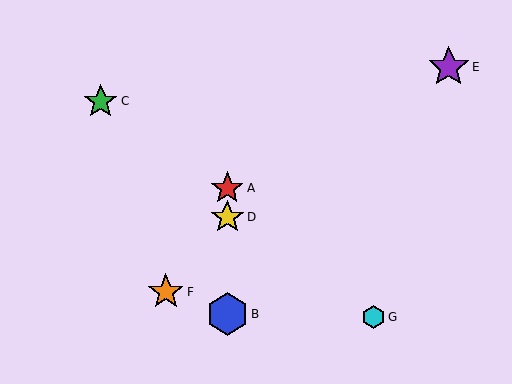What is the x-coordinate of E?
Object E is at x≈449.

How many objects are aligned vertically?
3 objects (A, B, D) are aligned vertically.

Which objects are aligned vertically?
Objects A, B, D are aligned vertically.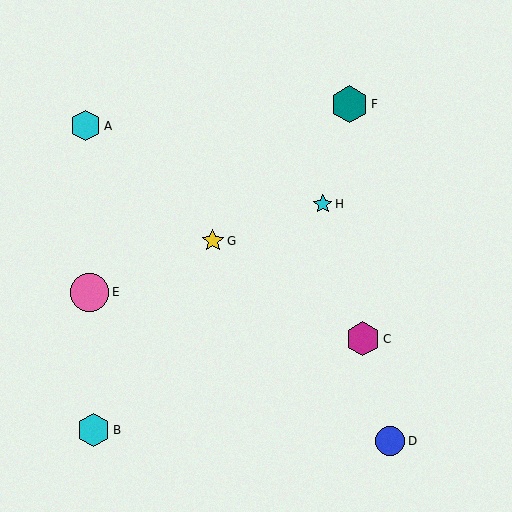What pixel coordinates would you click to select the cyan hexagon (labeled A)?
Click at (85, 126) to select the cyan hexagon A.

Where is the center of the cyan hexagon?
The center of the cyan hexagon is at (85, 126).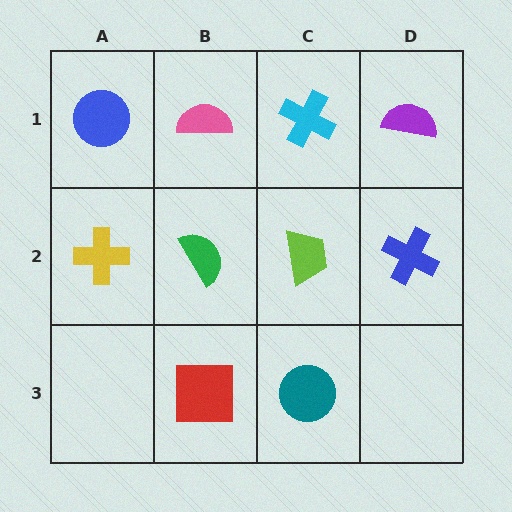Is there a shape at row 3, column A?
No, that cell is empty.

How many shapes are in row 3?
2 shapes.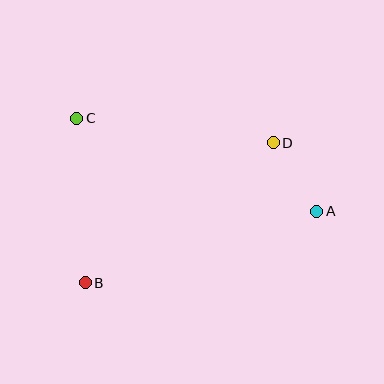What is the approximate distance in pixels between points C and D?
The distance between C and D is approximately 198 pixels.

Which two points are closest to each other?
Points A and D are closest to each other.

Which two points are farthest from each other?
Points A and C are farthest from each other.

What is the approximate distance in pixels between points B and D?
The distance between B and D is approximately 234 pixels.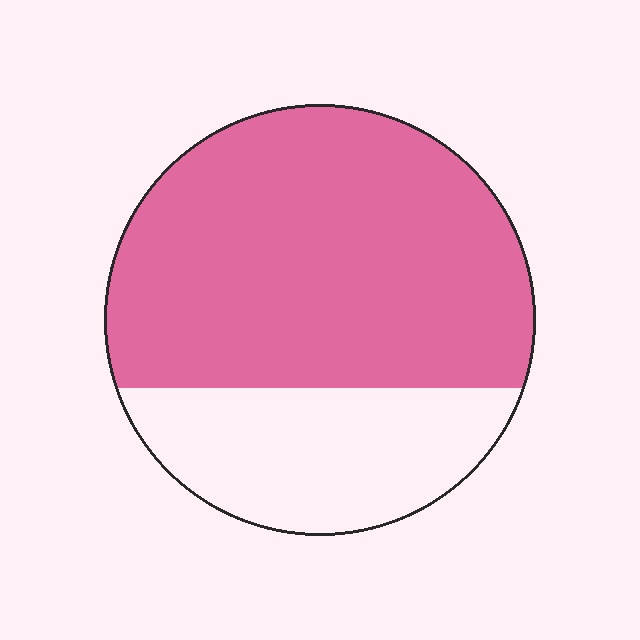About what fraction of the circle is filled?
About two thirds (2/3).